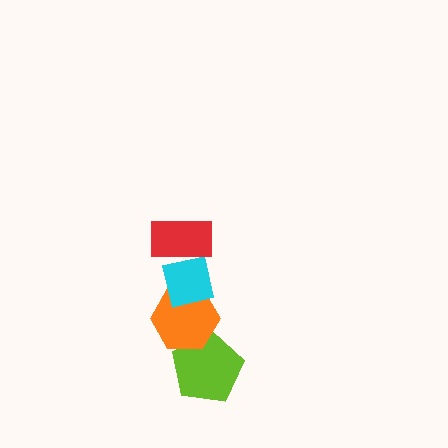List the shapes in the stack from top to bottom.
From top to bottom: the red rectangle, the cyan square, the orange hexagon, the lime pentagon.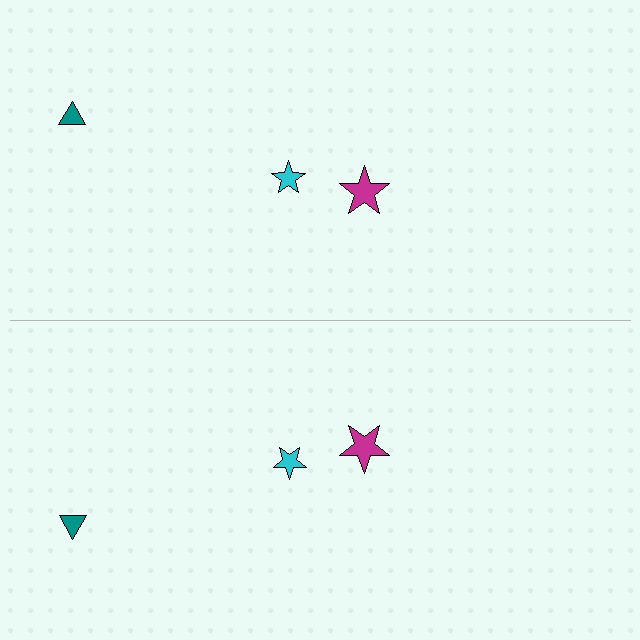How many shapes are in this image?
There are 6 shapes in this image.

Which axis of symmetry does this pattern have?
The pattern has a horizontal axis of symmetry running through the center of the image.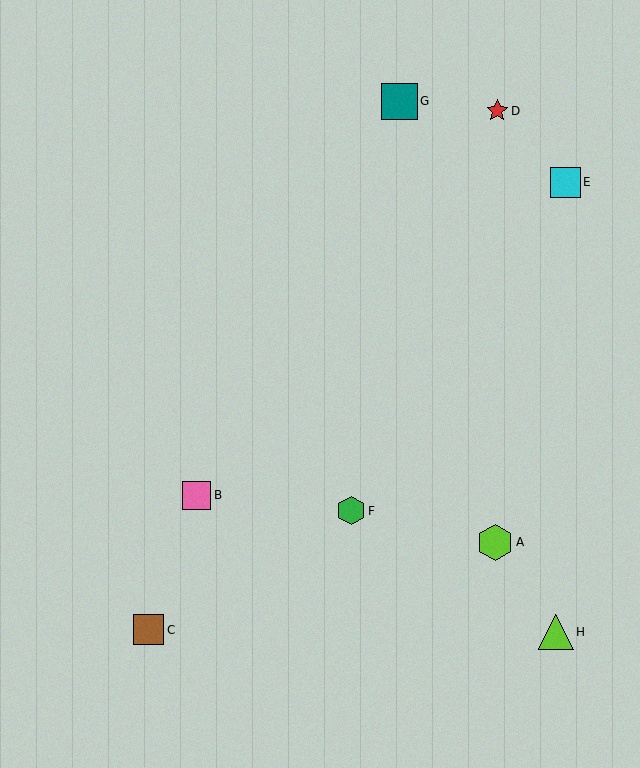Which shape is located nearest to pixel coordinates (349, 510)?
The green hexagon (labeled F) at (351, 511) is nearest to that location.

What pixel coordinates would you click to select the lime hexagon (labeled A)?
Click at (495, 542) to select the lime hexagon A.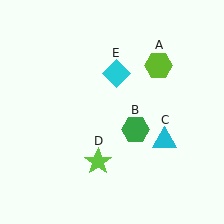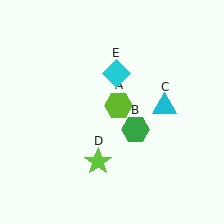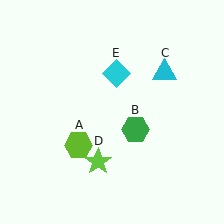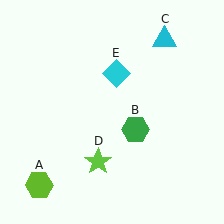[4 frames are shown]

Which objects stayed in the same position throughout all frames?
Green hexagon (object B) and lime star (object D) and cyan diamond (object E) remained stationary.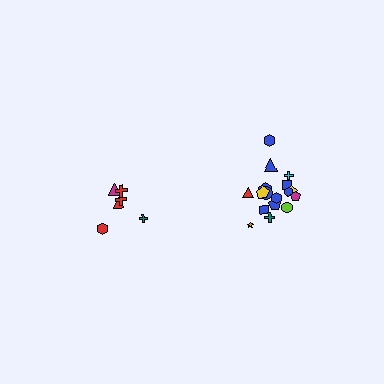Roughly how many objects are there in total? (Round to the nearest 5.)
Roughly 25 objects in total.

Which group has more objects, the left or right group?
The right group.